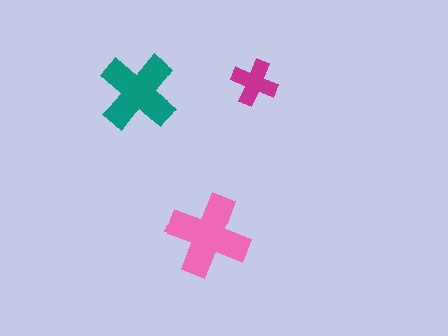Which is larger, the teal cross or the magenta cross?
The teal one.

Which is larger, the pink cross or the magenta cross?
The pink one.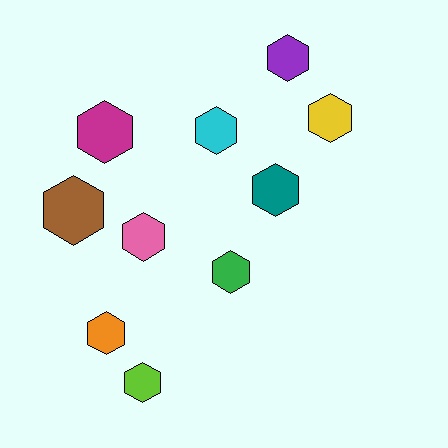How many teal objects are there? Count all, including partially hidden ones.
There is 1 teal object.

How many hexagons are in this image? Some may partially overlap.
There are 10 hexagons.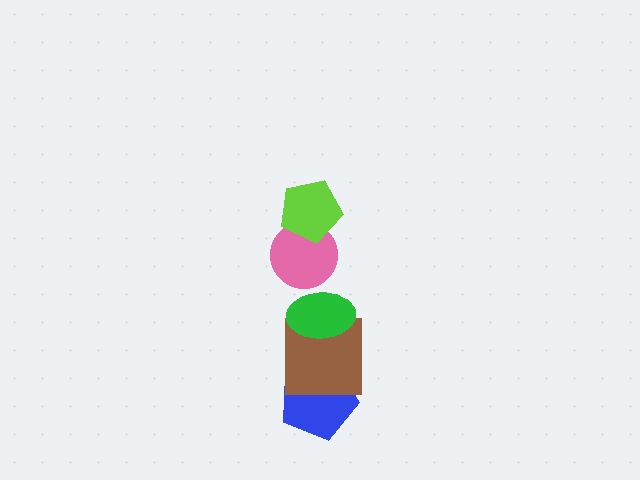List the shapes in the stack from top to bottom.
From top to bottom: the lime pentagon, the pink circle, the green ellipse, the brown square, the blue pentagon.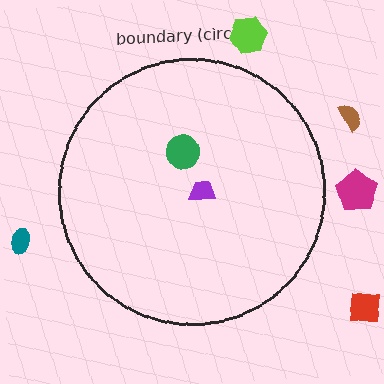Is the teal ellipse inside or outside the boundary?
Outside.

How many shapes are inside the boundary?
2 inside, 5 outside.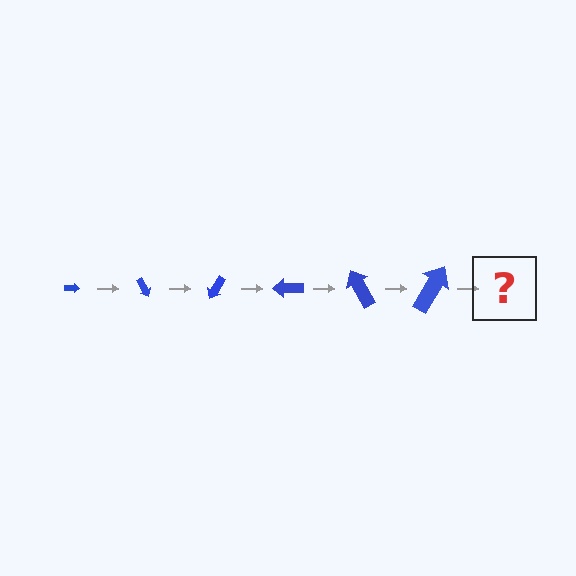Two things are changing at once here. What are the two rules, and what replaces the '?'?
The two rules are that the arrow grows larger each step and it rotates 60 degrees each step. The '?' should be an arrow, larger than the previous one and rotated 360 degrees from the start.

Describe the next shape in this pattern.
It should be an arrow, larger than the previous one and rotated 360 degrees from the start.